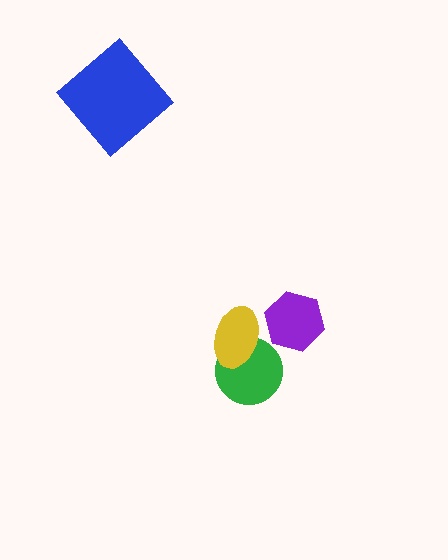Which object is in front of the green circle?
The yellow ellipse is in front of the green circle.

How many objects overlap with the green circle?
1 object overlaps with the green circle.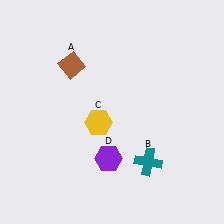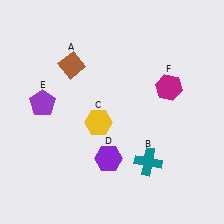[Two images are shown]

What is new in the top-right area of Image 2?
A magenta hexagon (F) was added in the top-right area of Image 2.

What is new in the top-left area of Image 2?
A purple pentagon (E) was added in the top-left area of Image 2.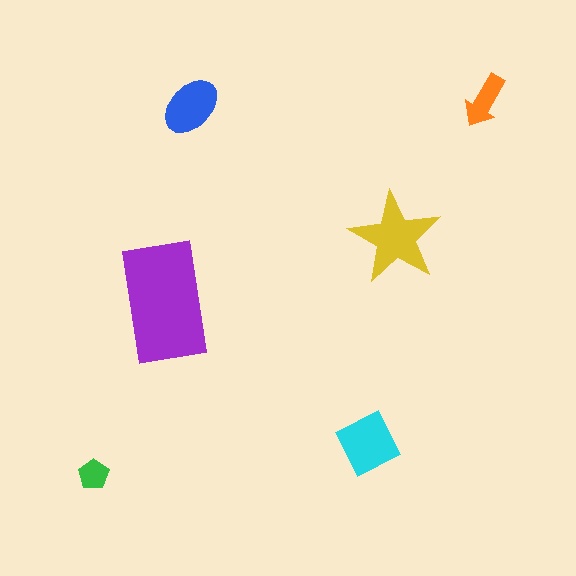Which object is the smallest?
The green pentagon.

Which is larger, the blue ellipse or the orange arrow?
The blue ellipse.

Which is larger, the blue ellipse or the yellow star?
The yellow star.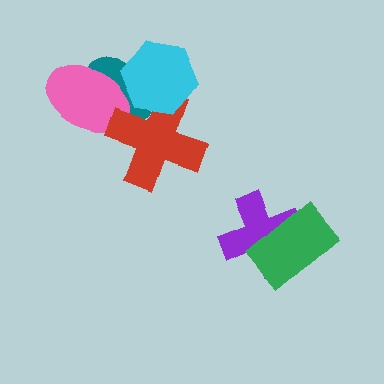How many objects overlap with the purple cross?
1 object overlaps with the purple cross.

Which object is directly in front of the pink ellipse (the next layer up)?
The red cross is directly in front of the pink ellipse.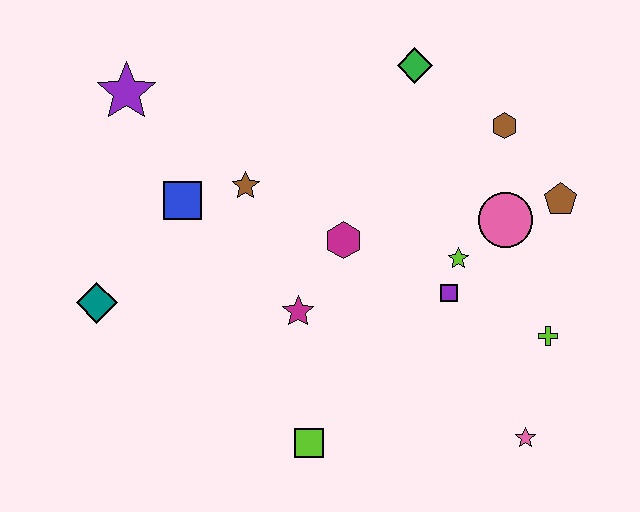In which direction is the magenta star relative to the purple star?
The magenta star is below the purple star.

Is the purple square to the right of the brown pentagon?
No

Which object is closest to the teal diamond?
The blue square is closest to the teal diamond.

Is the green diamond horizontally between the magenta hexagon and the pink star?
Yes